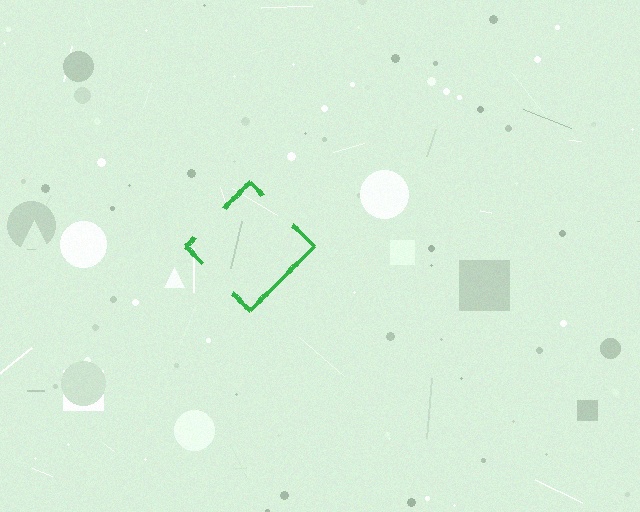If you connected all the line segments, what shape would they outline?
They would outline a diamond.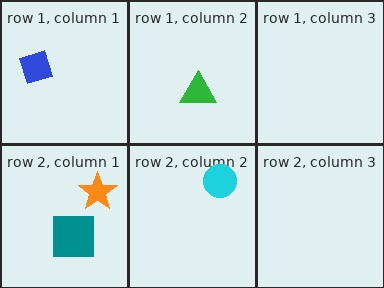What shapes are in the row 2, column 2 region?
The cyan circle.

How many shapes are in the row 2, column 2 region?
1.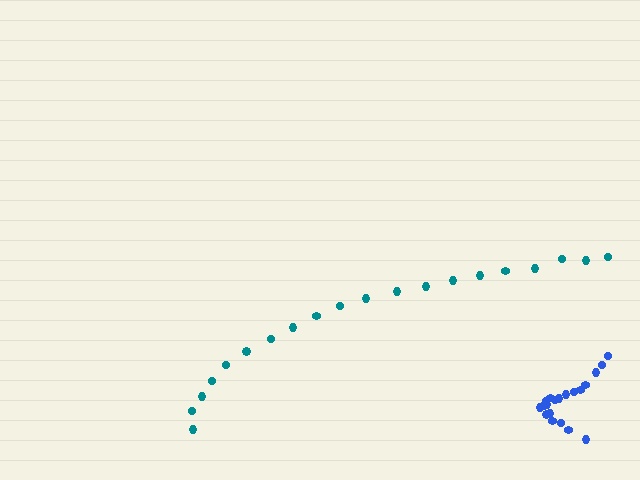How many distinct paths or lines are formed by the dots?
There are 2 distinct paths.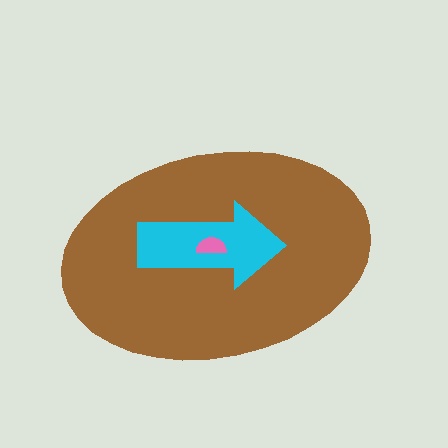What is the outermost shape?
The brown ellipse.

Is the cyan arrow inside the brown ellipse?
Yes.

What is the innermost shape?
The pink semicircle.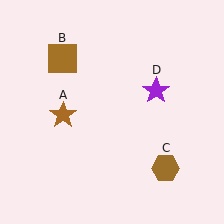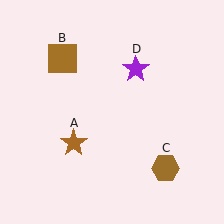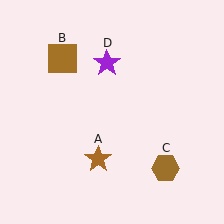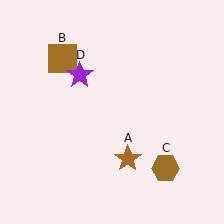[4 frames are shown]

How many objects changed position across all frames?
2 objects changed position: brown star (object A), purple star (object D).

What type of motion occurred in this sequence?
The brown star (object A), purple star (object D) rotated counterclockwise around the center of the scene.